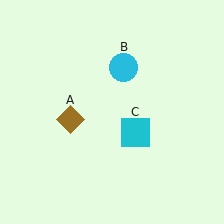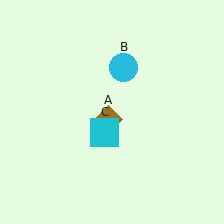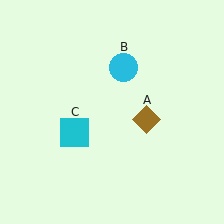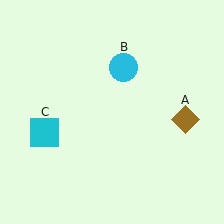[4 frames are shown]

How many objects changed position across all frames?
2 objects changed position: brown diamond (object A), cyan square (object C).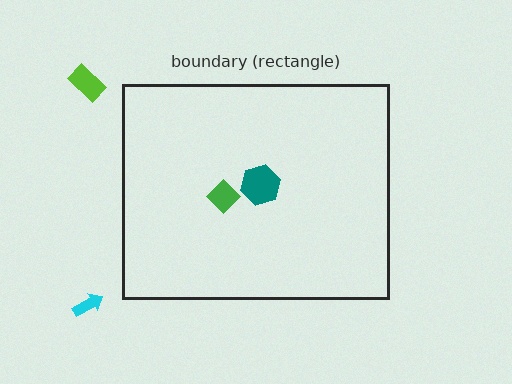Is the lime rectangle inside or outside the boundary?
Outside.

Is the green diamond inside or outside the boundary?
Inside.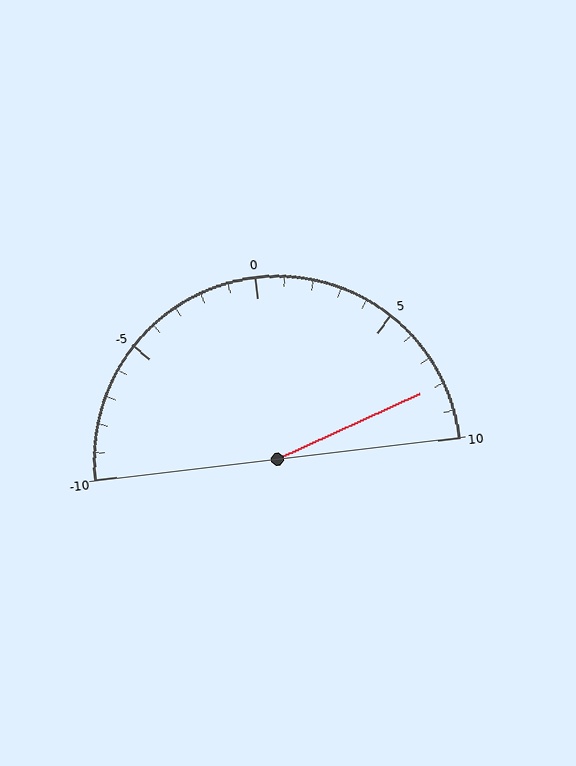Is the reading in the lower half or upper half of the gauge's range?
The reading is in the upper half of the range (-10 to 10).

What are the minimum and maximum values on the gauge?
The gauge ranges from -10 to 10.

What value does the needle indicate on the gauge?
The needle indicates approximately 8.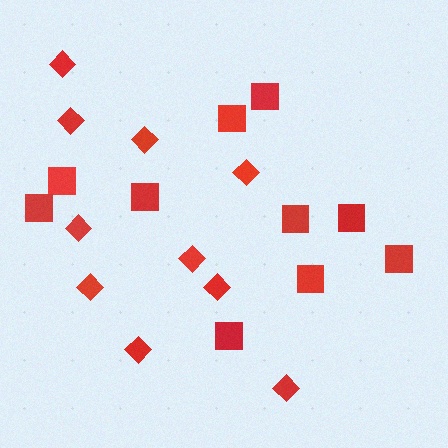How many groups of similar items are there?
There are 2 groups: one group of squares (10) and one group of diamonds (10).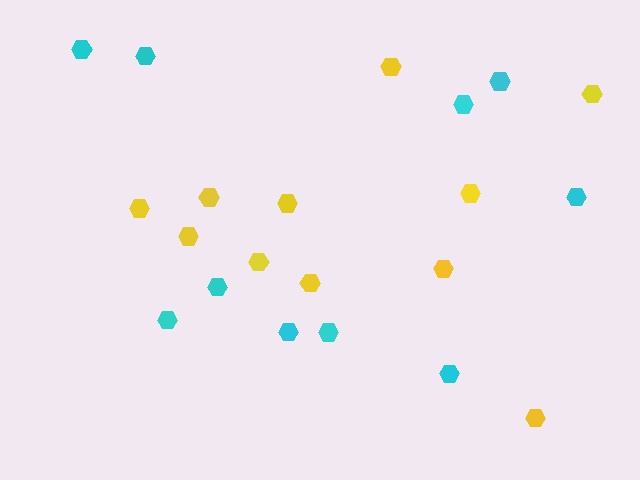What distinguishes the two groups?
There are 2 groups: one group of yellow hexagons (11) and one group of cyan hexagons (10).